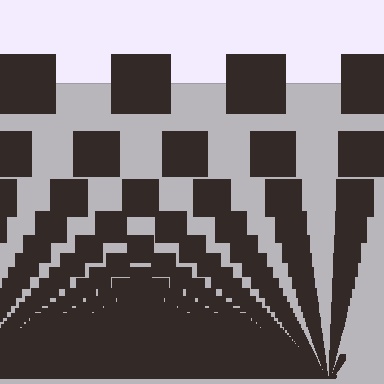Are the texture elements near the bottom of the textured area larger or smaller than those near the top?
Smaller. The gradient is inverted — elements near the bottom are smaller and denser.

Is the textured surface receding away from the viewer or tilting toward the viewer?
The surface appears to tilt toward the viewer. Texture elements get larger and sparser toward the top.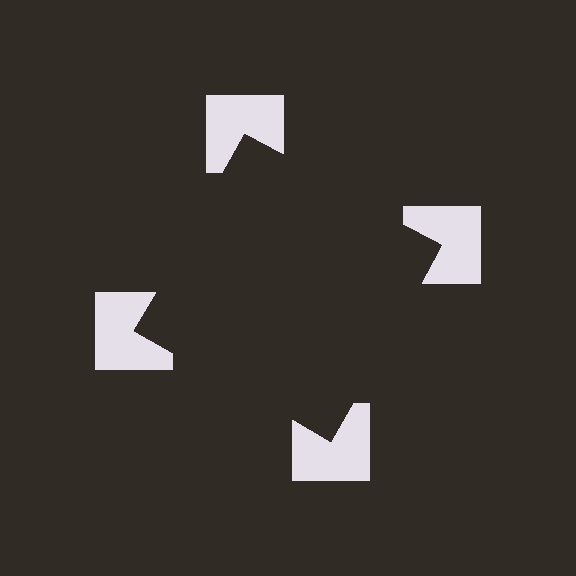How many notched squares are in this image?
There are 4 — one at each vertex of the illusory square.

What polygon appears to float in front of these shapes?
An illusory square — its edges are inferred from the aligned wedge cuts in the notched squares, not physically drawn.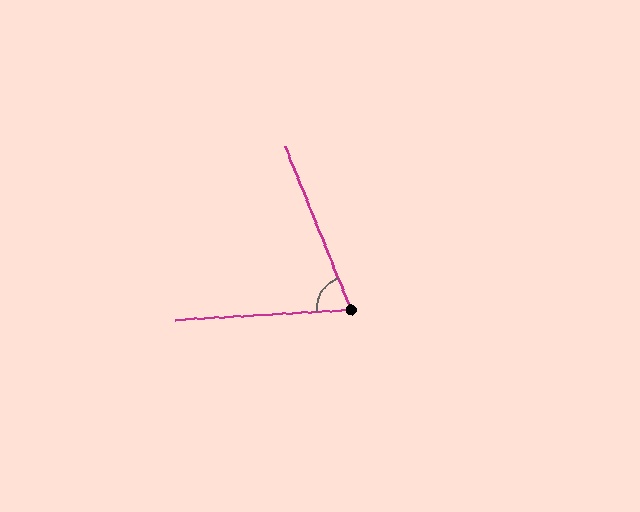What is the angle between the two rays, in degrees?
Approximately 71 degrees.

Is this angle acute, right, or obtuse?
It is acute.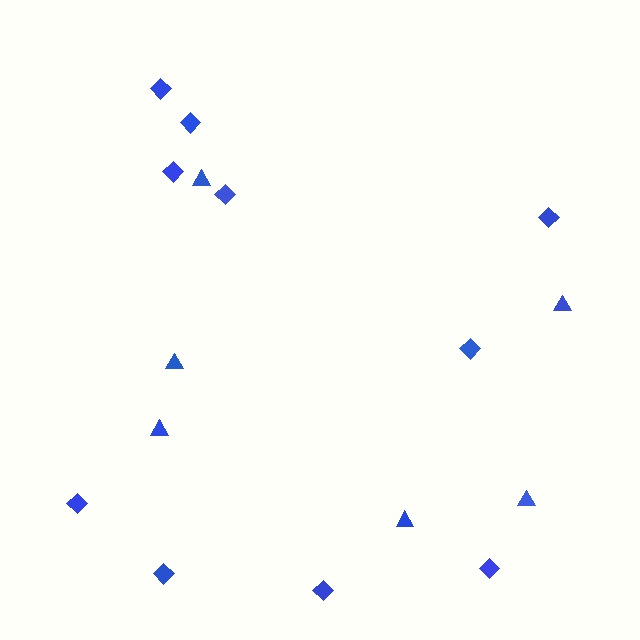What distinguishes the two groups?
There are 2 groups: one group of diamonds (10) and one group of triangles (6).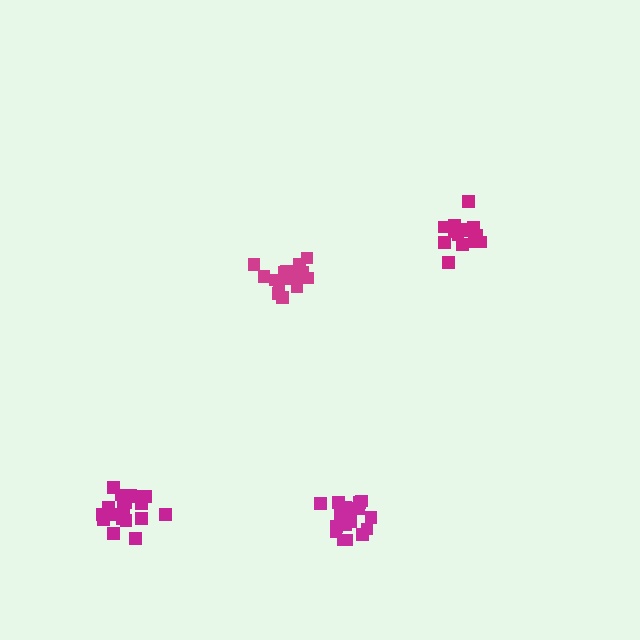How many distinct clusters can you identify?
There are 4 distinct clusters.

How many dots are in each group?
Group 1: 19 dots, Group 2: 15 dots, Group 3: 16 dots, Group 4: 20 dots (70 total).